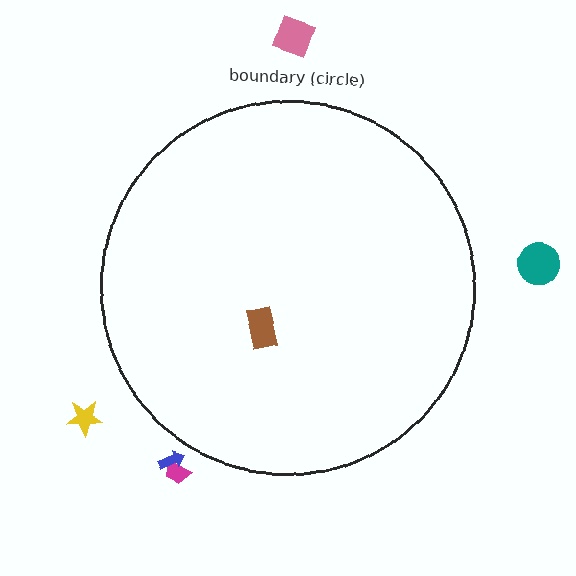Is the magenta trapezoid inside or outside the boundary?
Outside.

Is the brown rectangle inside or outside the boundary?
Inside.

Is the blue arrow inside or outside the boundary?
Outside.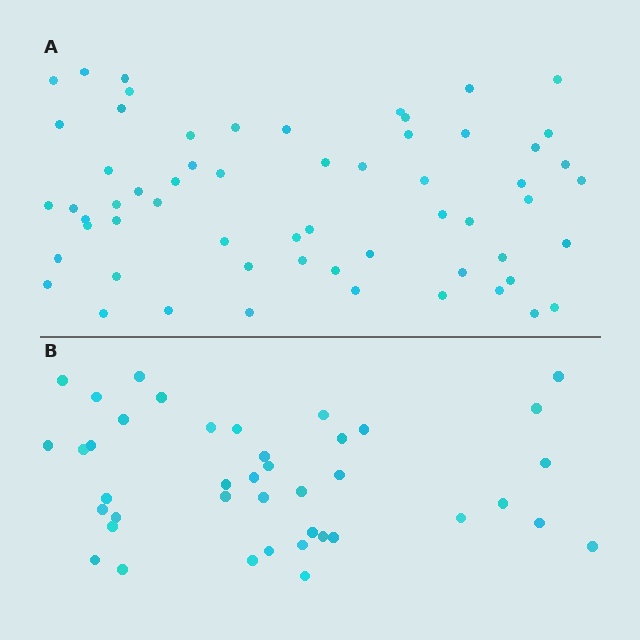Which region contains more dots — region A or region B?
Region A (the top region) has more dots.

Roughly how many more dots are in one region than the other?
Region A has approximately 20 more dots than region B.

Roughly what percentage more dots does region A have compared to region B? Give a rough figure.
About 45% more.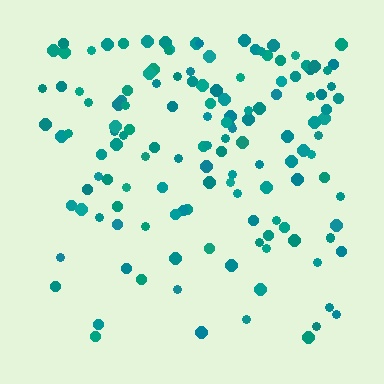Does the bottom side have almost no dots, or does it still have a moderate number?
Still a moderate number, just noticeably fewer than the top.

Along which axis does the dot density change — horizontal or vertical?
Vertical.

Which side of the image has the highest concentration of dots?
The top.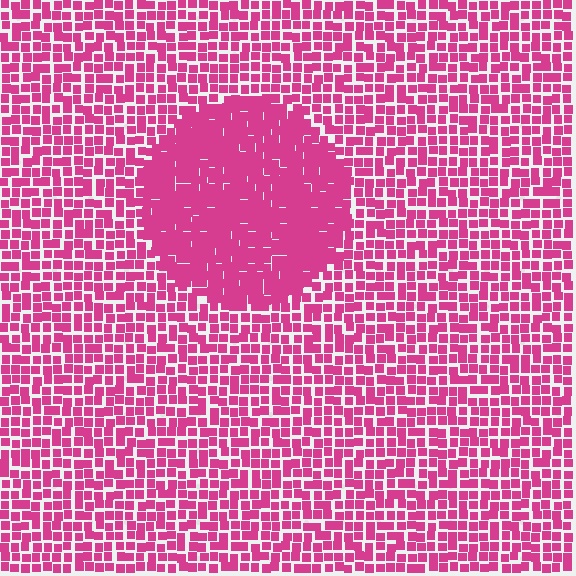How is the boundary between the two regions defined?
The boundary is defined by a change in element density (approximately 1.7x ratio). All elements are the same color, size, and shape.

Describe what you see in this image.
The image contains small magenta elements arranged at two different densities. A circle-shaped region is visible where the elements are more densely packed than the surrounding area.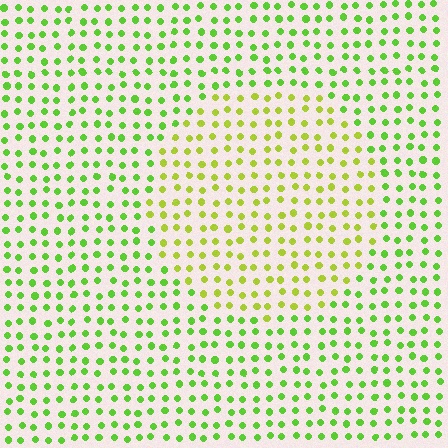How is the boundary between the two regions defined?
The boundary is defined purely by a slight shift in hue (about 30 degrees). Spacing, size, and orientation are identical on both sides.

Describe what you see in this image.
The image is filled with small lime elements in a uniform arrangement. A circle-shaped region is visible where the elements are tinted to a slightly different hue, forming a subtle color boundary.